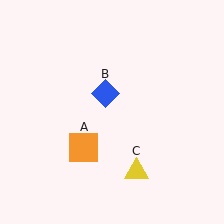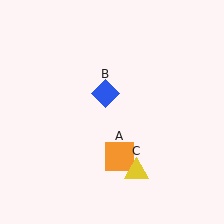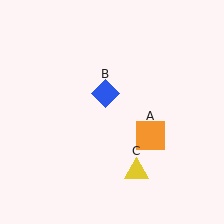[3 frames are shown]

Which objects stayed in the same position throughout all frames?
Blue diamond (object B) and yellow triangle (object C) remained stationary.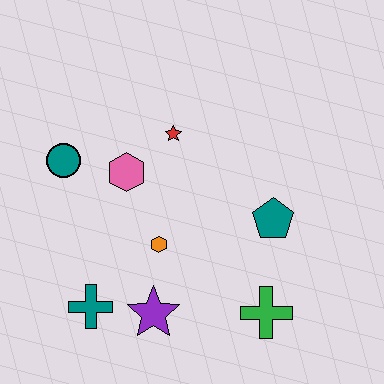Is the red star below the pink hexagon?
No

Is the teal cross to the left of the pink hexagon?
Yes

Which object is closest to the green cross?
The teal pentagon is closest to the green cross.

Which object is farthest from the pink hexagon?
The green cross is farthest from the pink hexagon.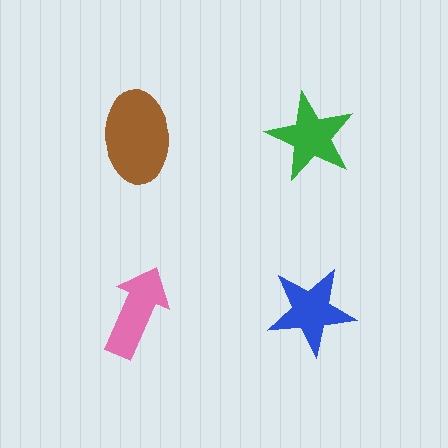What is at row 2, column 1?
A pink arrow.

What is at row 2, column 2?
A blue star.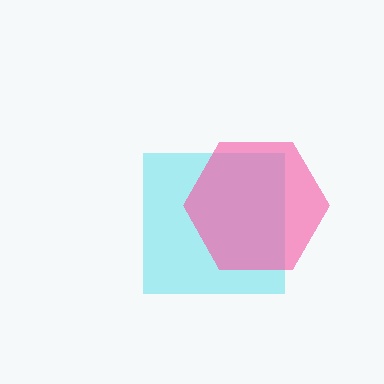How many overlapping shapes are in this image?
There are 2 overlapping shapes in the image.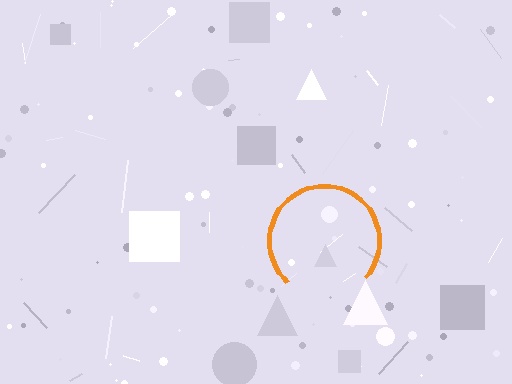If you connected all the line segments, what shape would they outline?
They would outline a circle.